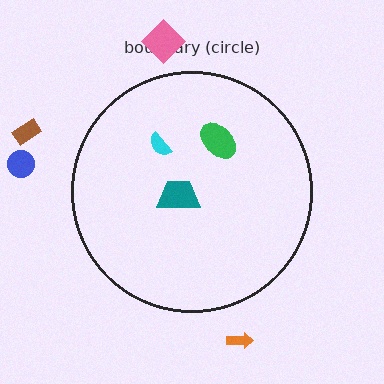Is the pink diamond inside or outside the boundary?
Outside.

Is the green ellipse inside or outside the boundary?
Inside.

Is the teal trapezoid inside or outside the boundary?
Inside.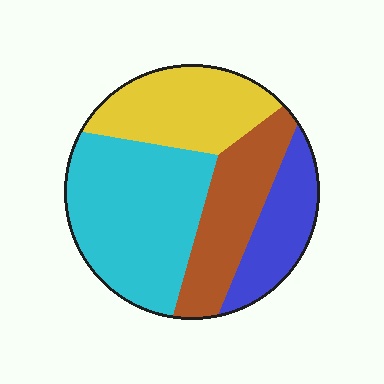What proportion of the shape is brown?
Brown takes up less than a quarter of the shape.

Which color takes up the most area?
Cyan, at roughly 40%.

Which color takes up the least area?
Blue, at roughly 15%.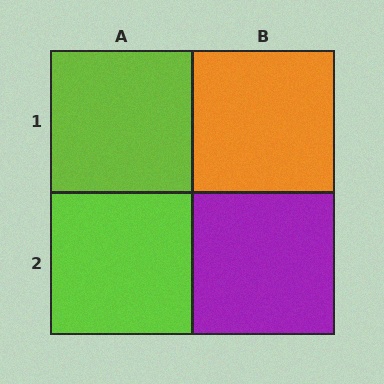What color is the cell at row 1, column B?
Orange.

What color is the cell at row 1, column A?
Lime.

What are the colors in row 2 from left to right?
Lime, purple.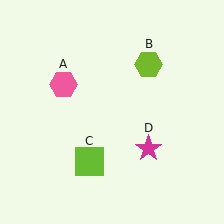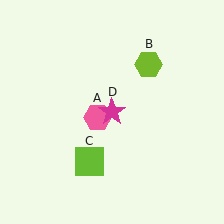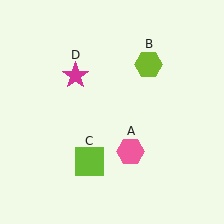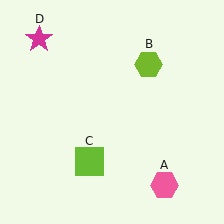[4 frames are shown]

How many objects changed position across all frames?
2 objects changed position: pink hexagon (object A), magenta star (object D).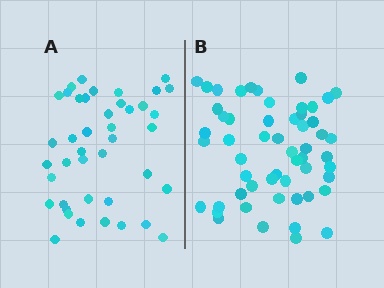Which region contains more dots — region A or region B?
Region B (the right region) has more dots.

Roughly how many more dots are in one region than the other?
Region B has approximately 15 more dots than region A.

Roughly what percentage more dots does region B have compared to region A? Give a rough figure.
About 30% more.